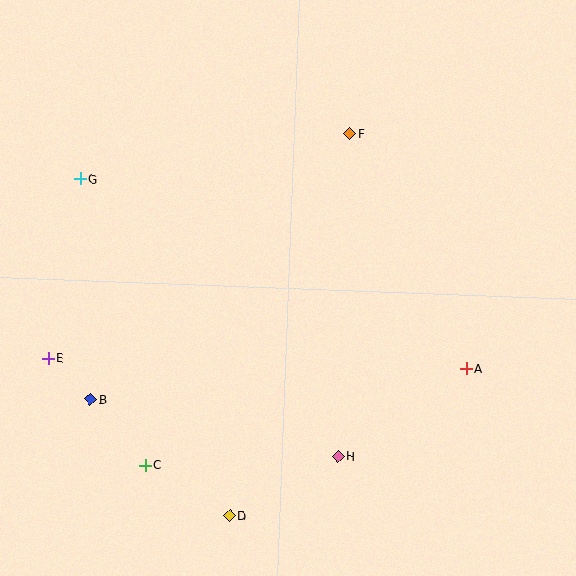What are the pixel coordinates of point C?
Point C is at (145, 465).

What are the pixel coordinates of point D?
Point D is at (230, 516).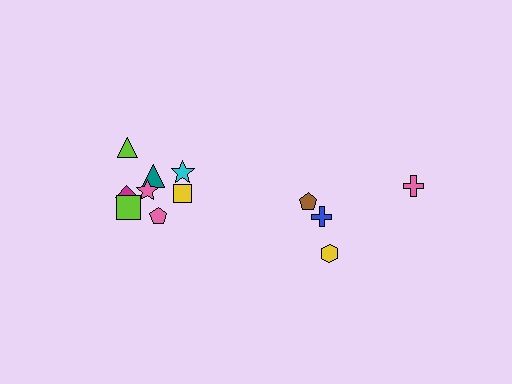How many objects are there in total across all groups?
There are 12 objects.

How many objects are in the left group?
There are 8 objects.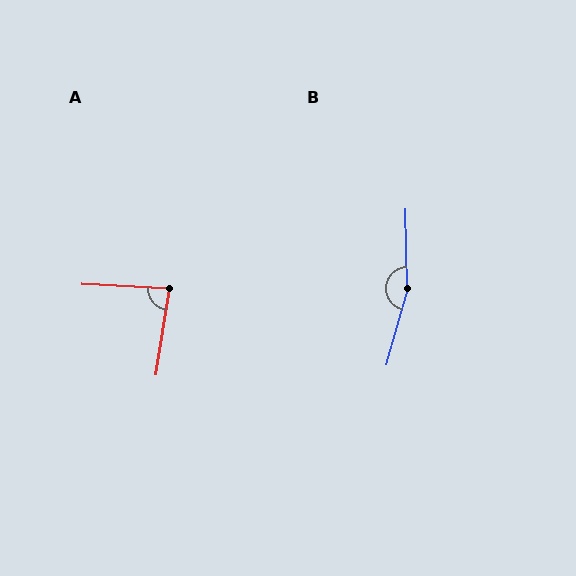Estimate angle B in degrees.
Approximately 164 degrees.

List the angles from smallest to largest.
A (84°), B (164°).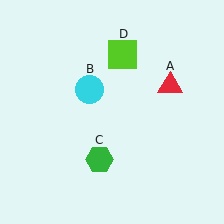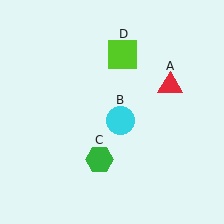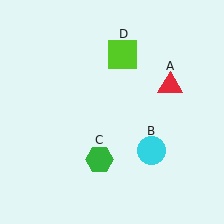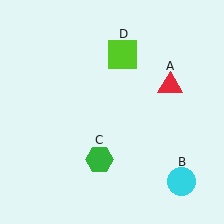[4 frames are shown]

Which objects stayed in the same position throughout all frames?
Red triangle (object A) and green hexagon (object C) and lime square (object D) remained stationary.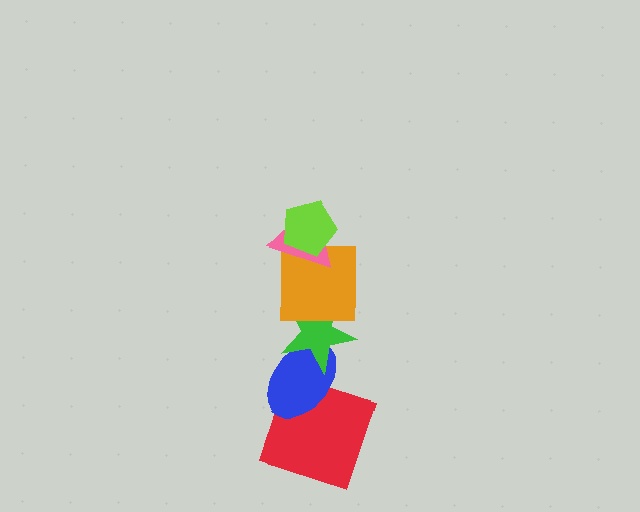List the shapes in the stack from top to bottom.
From top to bottom: the lime pentagon, the pink triangle, the orange square, the green star, the blue ellipse, the red square.